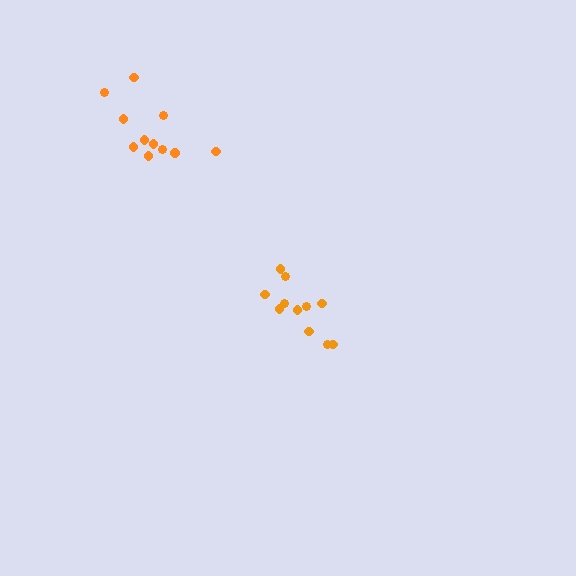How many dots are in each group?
Group 1: 11 dots, Group 2: 11 dots (22 total).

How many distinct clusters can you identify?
There are 2 distinct clusters.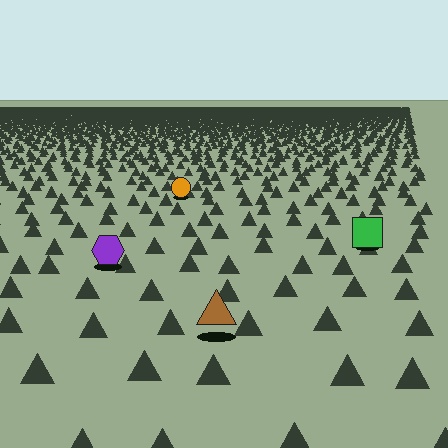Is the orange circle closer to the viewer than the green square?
No. The green square is closer — you can tell from the texture gradient: the ground texture is coarser near it.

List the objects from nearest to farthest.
From nearest to farthest: the brown triangle, the purple hexagon, the green square, the orange circle.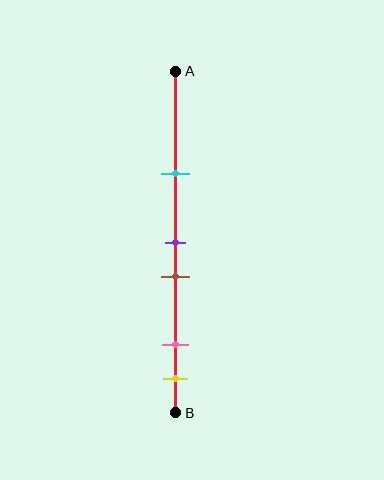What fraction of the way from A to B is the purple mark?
The purple mark is approximately 50% (0.5) of the way from A to B.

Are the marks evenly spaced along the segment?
No, the marks are not evenly spaced.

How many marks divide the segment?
There are 5 marks dividing the segment.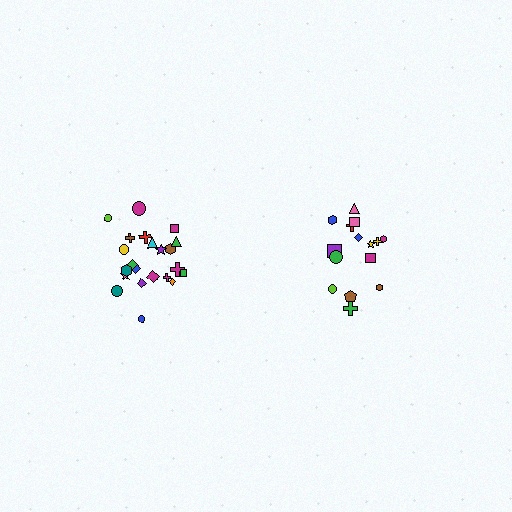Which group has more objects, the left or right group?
The left group.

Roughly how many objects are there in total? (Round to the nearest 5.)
Roughly 35 objects in total.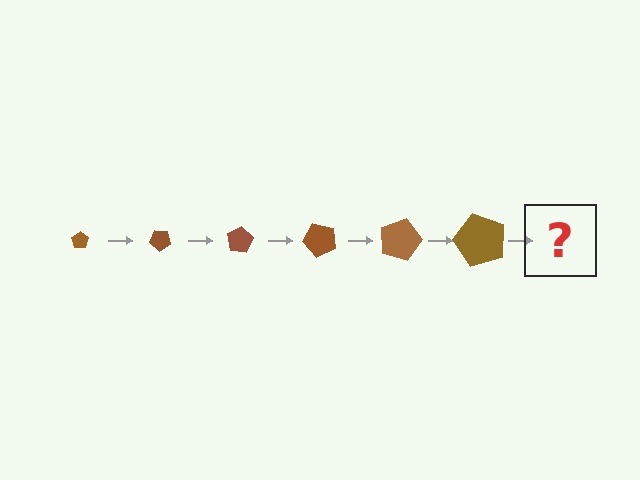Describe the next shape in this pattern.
It should be a pentagon, larger than the previous one and rotated 240 degrees from the start.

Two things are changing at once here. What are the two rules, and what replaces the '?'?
The two rules are that the pentagon grows larger each step and it rotates 40 degrees each step. The '?' should be a pentagon, larger than the previous one and rotated 240 degrees from the start.